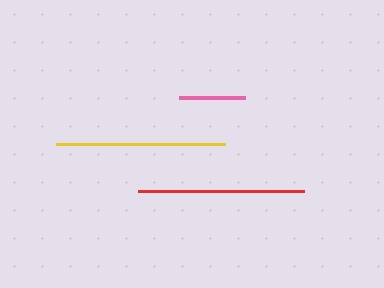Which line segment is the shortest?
The pink line is the shortest at approximately 65 pixels.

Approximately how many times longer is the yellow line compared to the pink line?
The yellow line is approximately 2.6 times the length of the pink line.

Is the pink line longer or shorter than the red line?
The red line is longer than the pink line.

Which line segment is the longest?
The yellow line is the longest at approximately 168 pixels.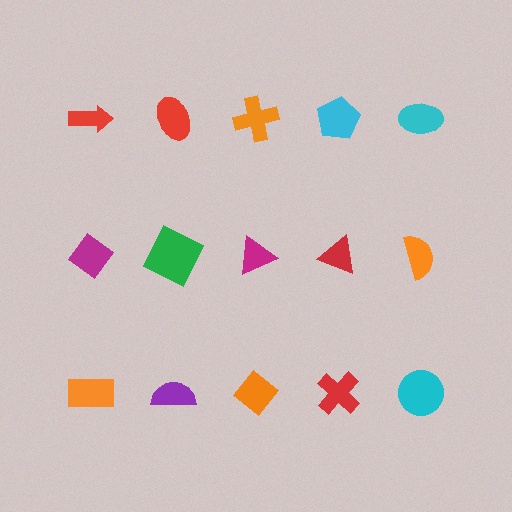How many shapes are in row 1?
5 shapes.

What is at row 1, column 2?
A red ellipse.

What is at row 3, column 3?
An orange diamond.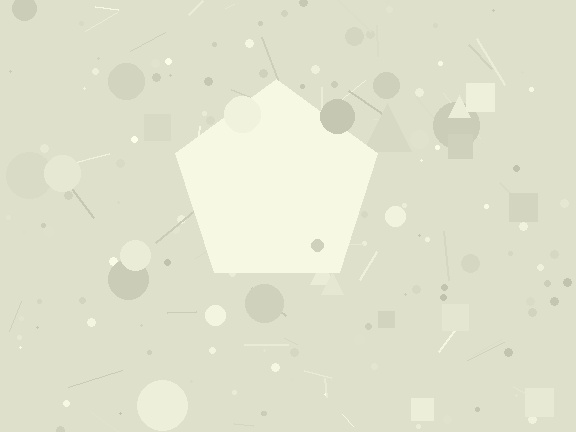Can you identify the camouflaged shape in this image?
The camouflaged shape is a pentagon.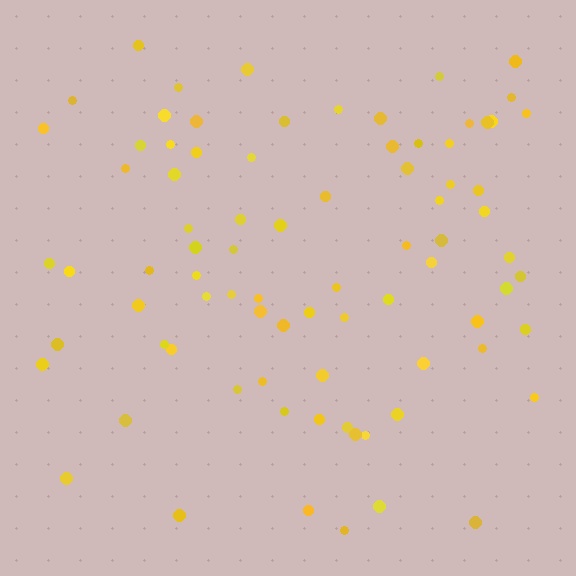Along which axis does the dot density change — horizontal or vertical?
Vertical.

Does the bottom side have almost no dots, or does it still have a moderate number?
Still a moderate number, just noticeably fewer than the top.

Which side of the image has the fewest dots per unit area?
The bottom.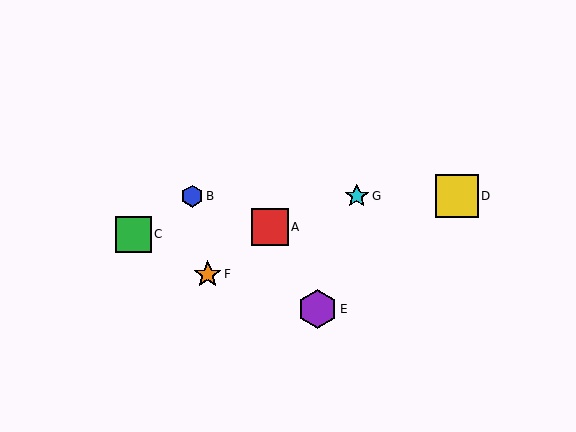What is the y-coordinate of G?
Object G is at y≈196.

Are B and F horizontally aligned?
No, B is at y≈196 and F is at y≈274.